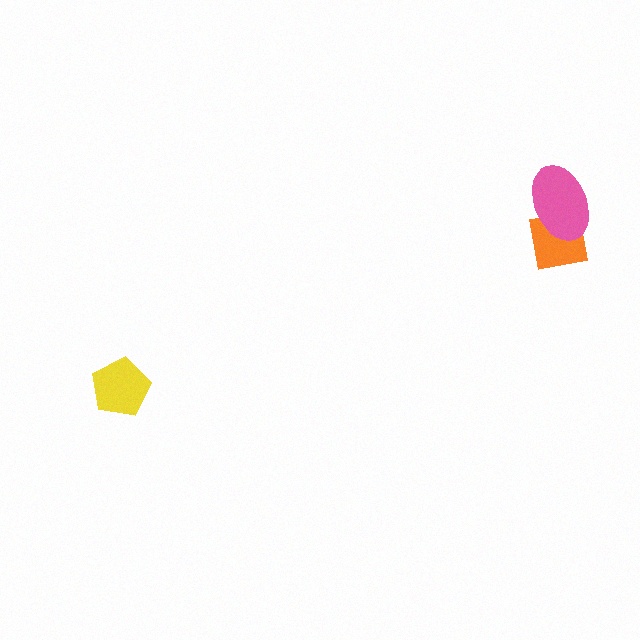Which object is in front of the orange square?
The pink ellipse is in front of the orange square.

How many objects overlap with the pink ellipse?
1 object overlaps with the pink ellipse.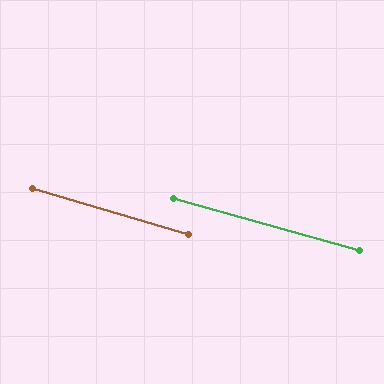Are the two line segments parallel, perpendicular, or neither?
Parallel — their directions differ by only 0.8°.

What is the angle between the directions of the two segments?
Approximately 1 degree.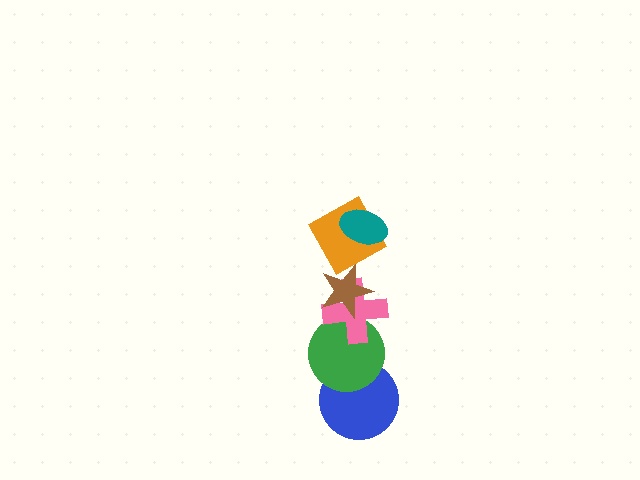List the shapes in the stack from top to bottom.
From top to bottom: the teal ellipse, the orange square, the brown star, the pink cross, the green circle, the blue circle.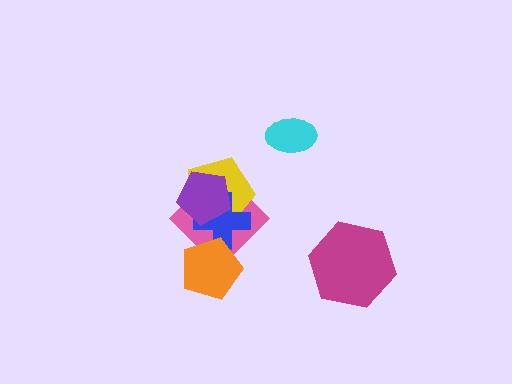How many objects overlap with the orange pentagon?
2 objects overlap with the orange pentagon.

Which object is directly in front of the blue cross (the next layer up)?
The purple pentagon is directly in front of the blue cross.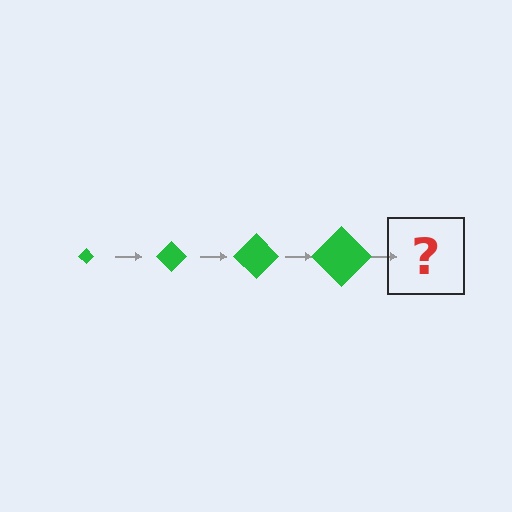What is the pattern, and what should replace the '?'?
The pattern is that the diamond gets progressively larger each step. The '?' should be a green diamond, larger than the previous one.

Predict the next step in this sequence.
The next step is a green diamond, larger than the previous one.